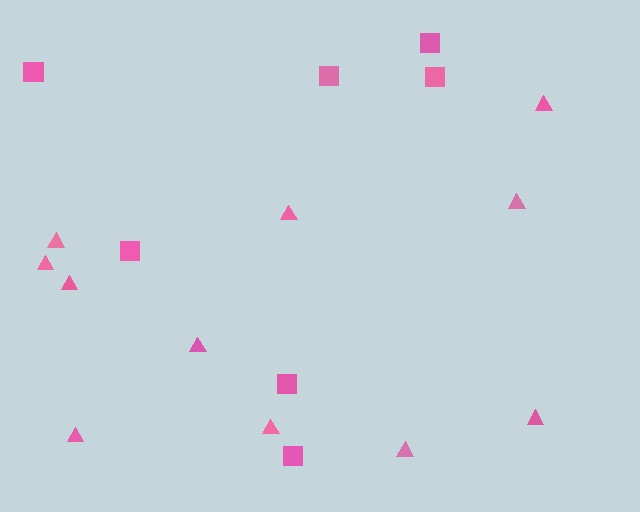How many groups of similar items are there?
There are 2 groups: one group of squares (7) and one group of triangles (11).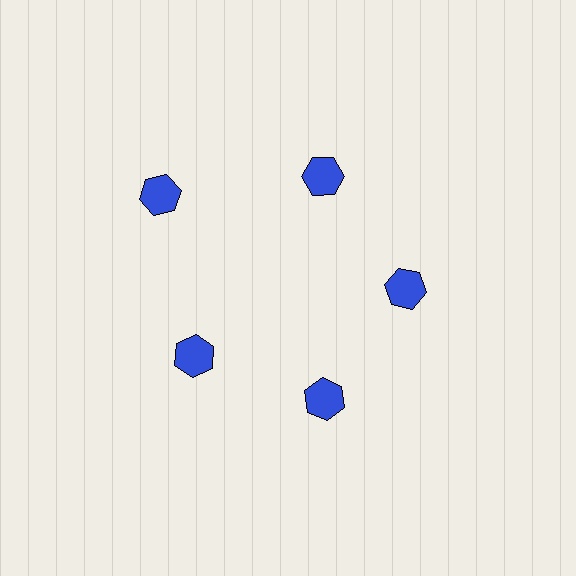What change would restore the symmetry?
The symmetry would be restored by moving it inward, back onto the ring so that all 5 hexagons sit at equal angles and equal distance from the center.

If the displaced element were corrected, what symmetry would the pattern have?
It would have 5-fold rotational symmetry — the pattern would map onto itself every 72 degrees.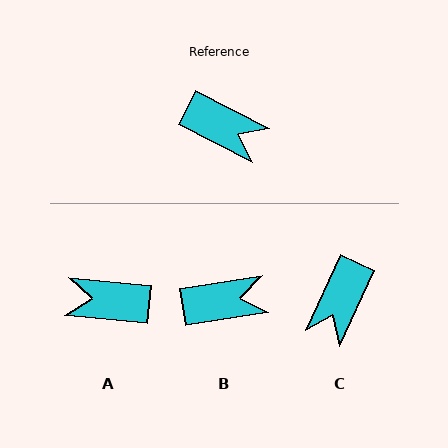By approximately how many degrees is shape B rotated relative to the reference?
Approximately 36 degrees counter-clockwise.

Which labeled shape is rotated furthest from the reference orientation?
A, about 158 degrees away.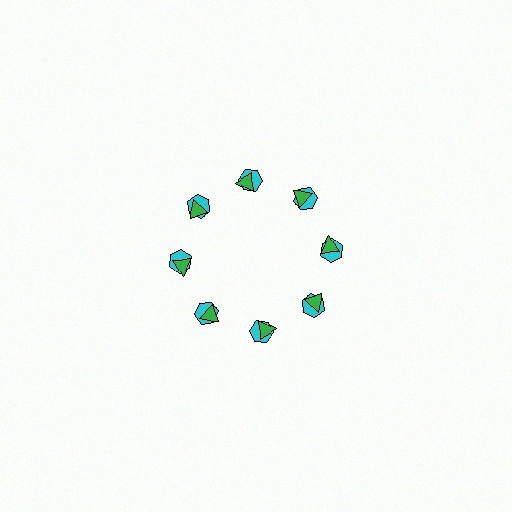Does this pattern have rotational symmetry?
Yes, this pattern has 8-fold rotational symmetry. It looks the same after rotating 45 degrees around the center.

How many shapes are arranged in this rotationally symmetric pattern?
There are 16 shapes, arranged in 8 groups of 2.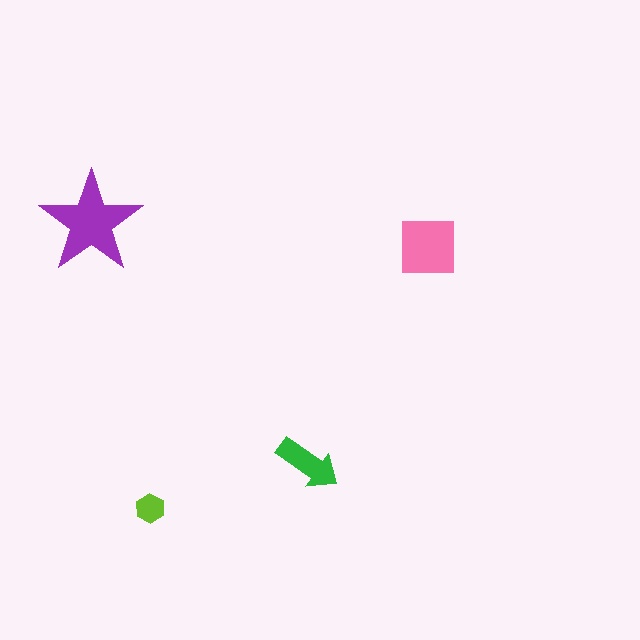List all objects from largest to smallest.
The purple star, the pink square, the green arrow, the lime hexagon.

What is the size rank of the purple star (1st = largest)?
1st.